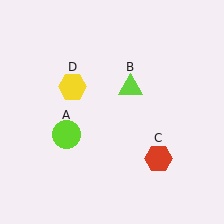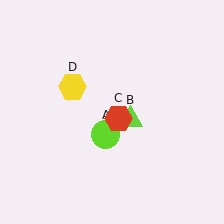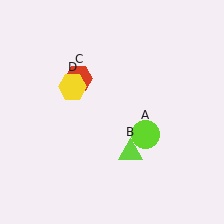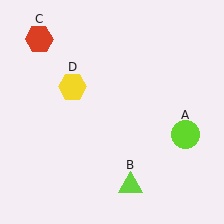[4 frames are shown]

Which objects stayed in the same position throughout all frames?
Yellow hexagon (object D) remained stationary.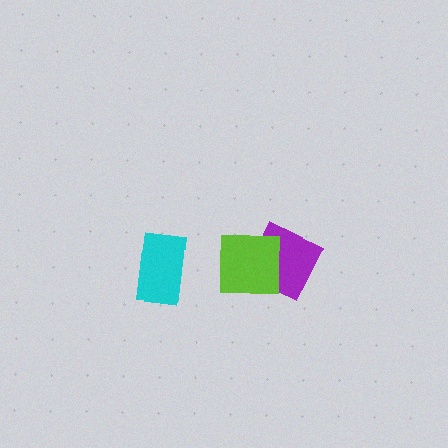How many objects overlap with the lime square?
1 object overlaps with the lime square.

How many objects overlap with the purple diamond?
1 object overlaps with the purple diamond.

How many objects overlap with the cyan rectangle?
0 objects overlap with the cyan rectangle.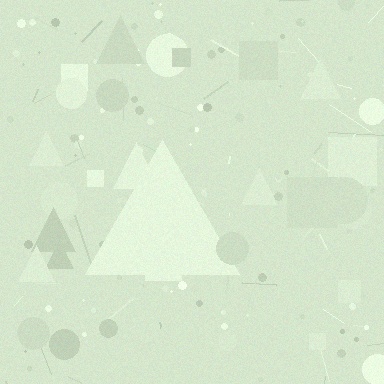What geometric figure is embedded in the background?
A triangle is embedded in the background.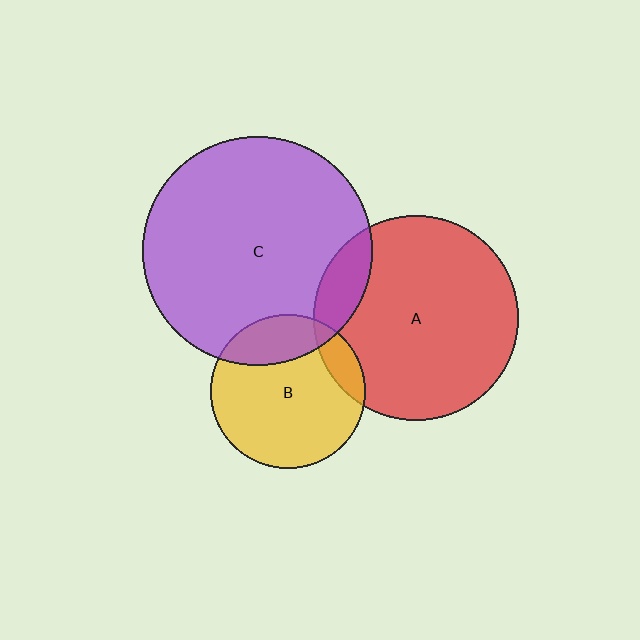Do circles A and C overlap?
Yes.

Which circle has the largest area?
Circle C (purple).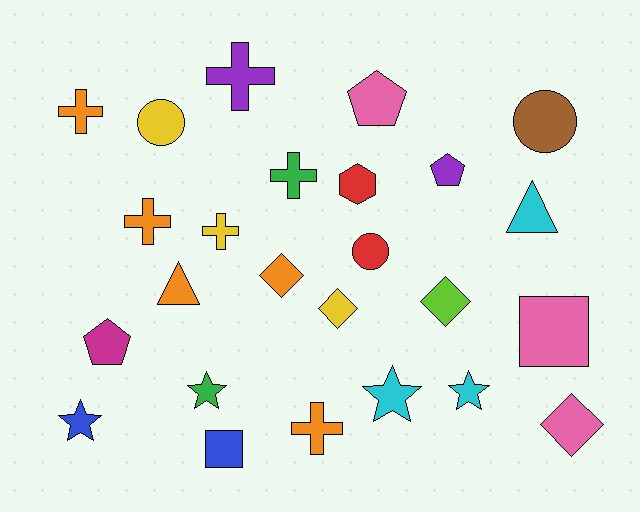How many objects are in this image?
There are 25 objects.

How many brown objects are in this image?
There is 1 brown object.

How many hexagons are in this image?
There is 1 hexagon.